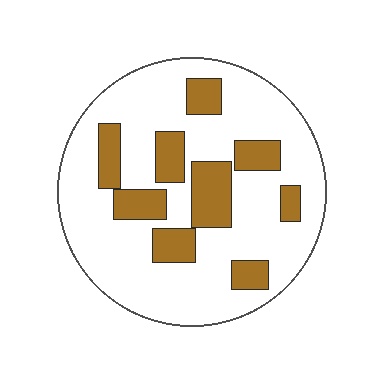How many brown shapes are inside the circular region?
9.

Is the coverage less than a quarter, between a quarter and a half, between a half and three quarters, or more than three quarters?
Less than a quarter.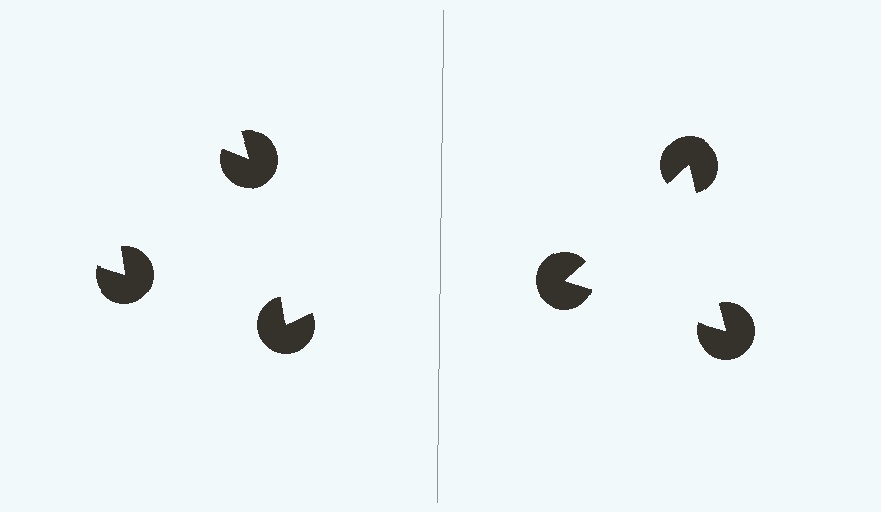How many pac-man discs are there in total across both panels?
6 — 3 on each side.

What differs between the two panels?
The pac-man discs are positioned identically on both sides; only the wedge orientations differ. On the right they align to a triangle; on the left they are misaligned.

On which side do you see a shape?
An illusory triangle appears on the right side. On the left side the wedge cuts are rotated, so no coherent shape forms.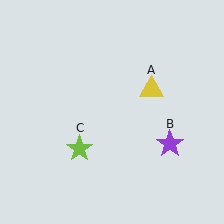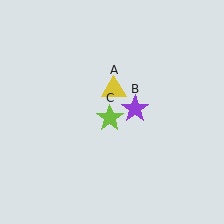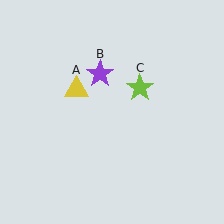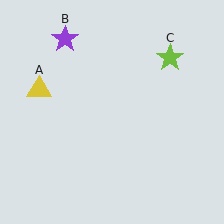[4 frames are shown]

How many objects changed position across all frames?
3 objects changed position: yellow triangle (object A), purple star (object B), lime star (object C).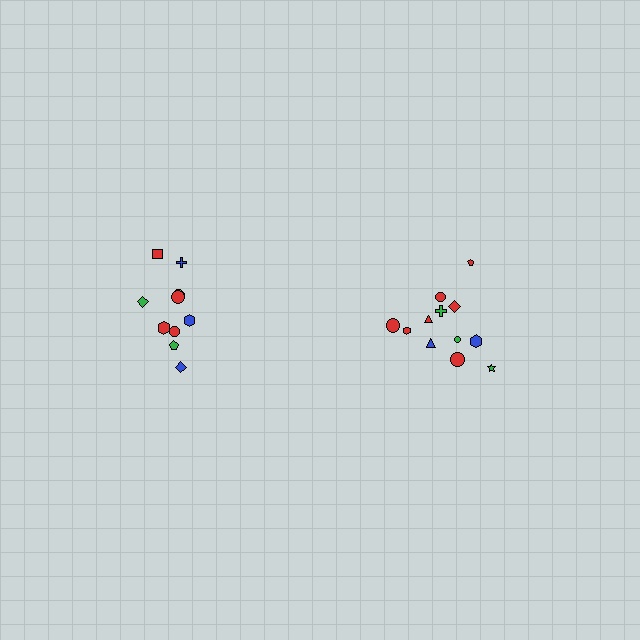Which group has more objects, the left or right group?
The right group.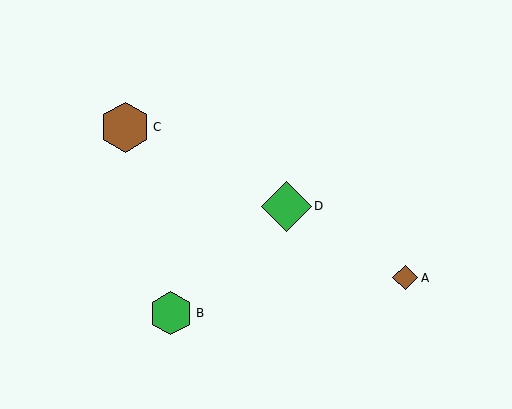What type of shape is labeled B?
Shape B is a green hexagon.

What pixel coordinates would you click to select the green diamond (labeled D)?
Click at (286, 206) to select the green diamond D.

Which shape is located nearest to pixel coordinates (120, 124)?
The brown hexagon (labeled C) at (125, 127) is nearest to that location.